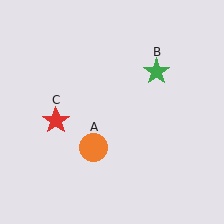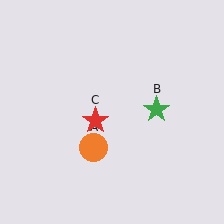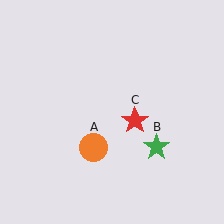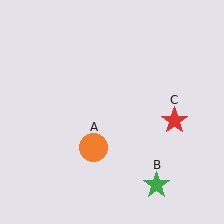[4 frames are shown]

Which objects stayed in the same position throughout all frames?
Orange circle (object A) remained stationary.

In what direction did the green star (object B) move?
The green star (object B) moved down.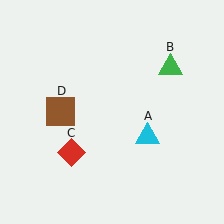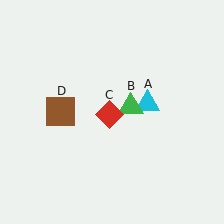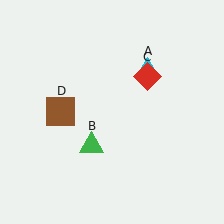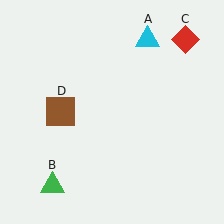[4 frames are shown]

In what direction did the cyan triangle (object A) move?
The cyan triangle (object A) moved up.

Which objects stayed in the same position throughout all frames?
Brown square (object D) remained stationary.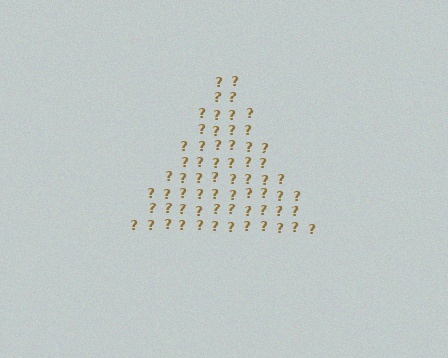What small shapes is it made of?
It is made of small question marks.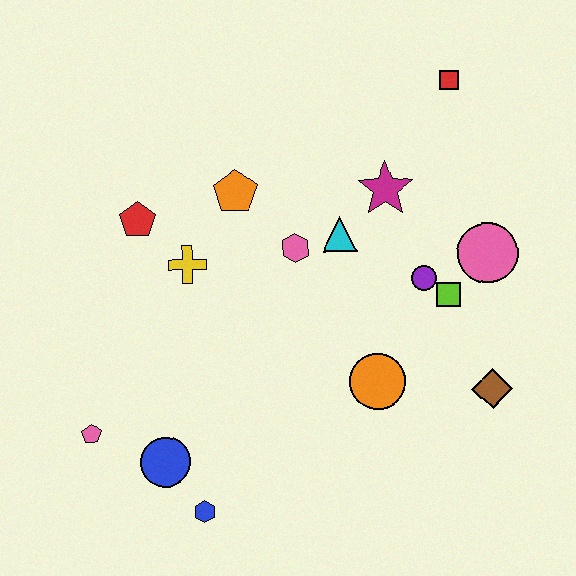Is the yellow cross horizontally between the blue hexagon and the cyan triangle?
No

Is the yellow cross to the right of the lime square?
No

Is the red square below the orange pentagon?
No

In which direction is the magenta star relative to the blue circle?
The magenta star is above the blue circle.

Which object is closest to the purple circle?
The lime square is closest to the purple circle.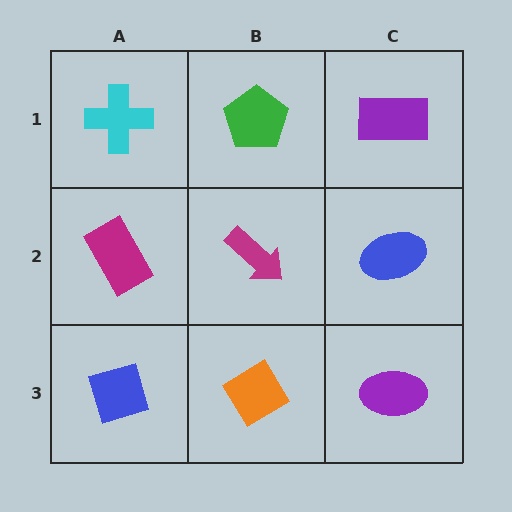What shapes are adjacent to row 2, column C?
A purple rectangle (row 1, column C), a purple ellipse (row 3, column C), a magenta arrow (row 2, column B).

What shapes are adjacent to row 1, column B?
A magenta arrow (row 2, column B), a cyan cross (row 1, column A), a purple rectangle (row 1, column C).